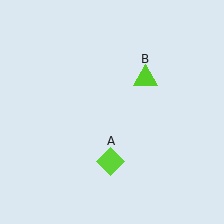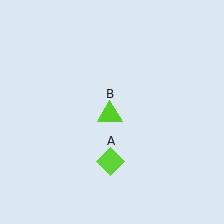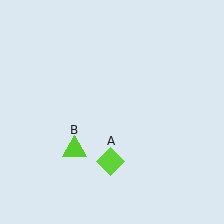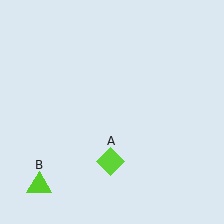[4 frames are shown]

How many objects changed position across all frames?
1 object changed position: lime triangle (object B).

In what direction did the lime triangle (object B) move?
The lime triangle (object B) moved down and to the left.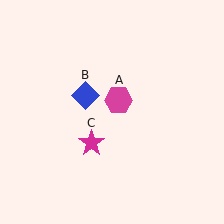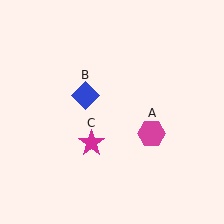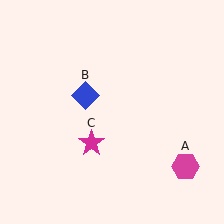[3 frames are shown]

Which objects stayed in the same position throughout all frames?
Blue diamond (object B) and magenta star (object C) remained stationary.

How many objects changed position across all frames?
1 object changed position: magenta hexagon (object A).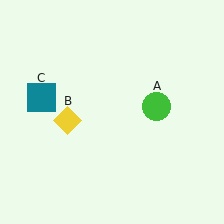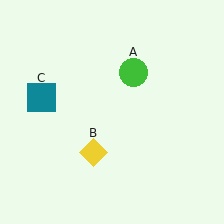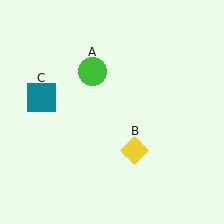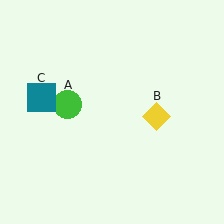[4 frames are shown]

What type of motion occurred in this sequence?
The green circle (object A), yellow diamond (object B) rotated counterclockwise around the center of the scene.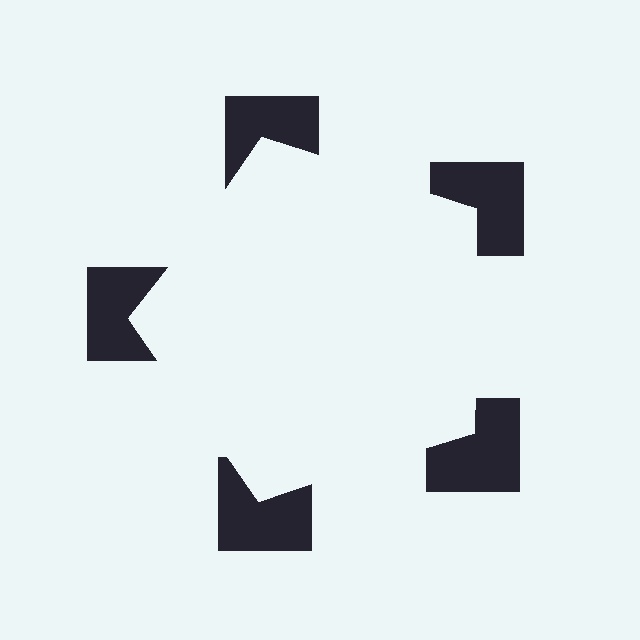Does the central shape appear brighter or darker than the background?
It typically appears slightly brighter than the background, even though no actual brightness change is drawn.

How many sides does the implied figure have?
5 sides.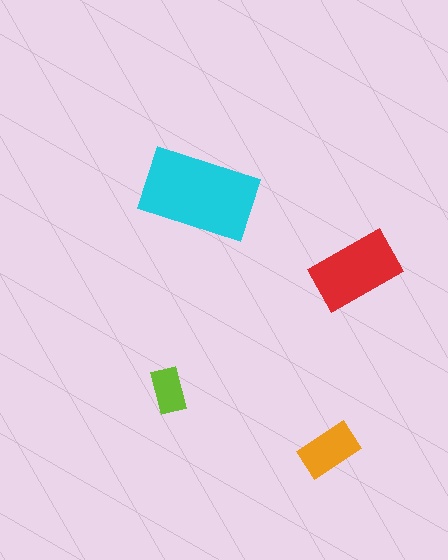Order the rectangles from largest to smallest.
the cyan one, the red one, the orange one, the lime one.